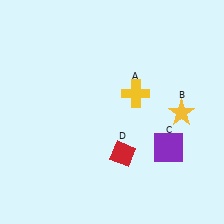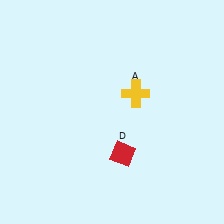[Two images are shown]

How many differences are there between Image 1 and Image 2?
There are 2 differences between the two images.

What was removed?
The purple square (C), the yellow star (B) were removed in Image 2.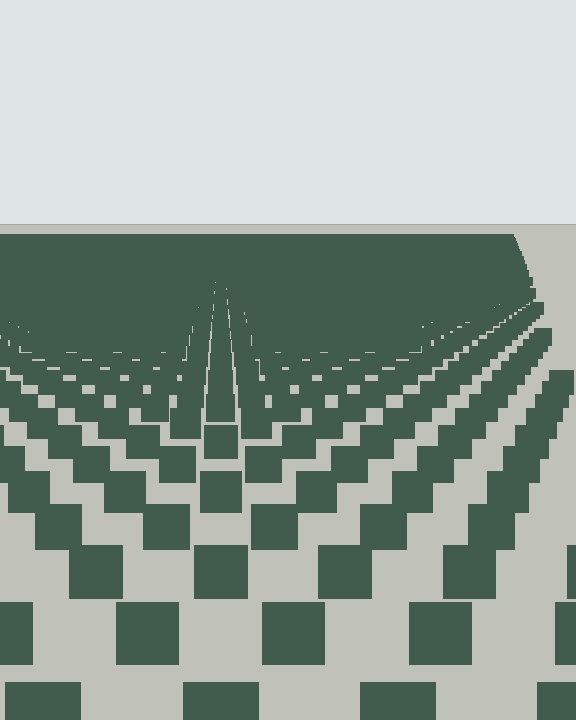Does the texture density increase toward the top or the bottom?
Density increases toward the top.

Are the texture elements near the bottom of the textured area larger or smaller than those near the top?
Larger. Near the bottom, elements are closer to the viewer and appear at a bigger on-screen size.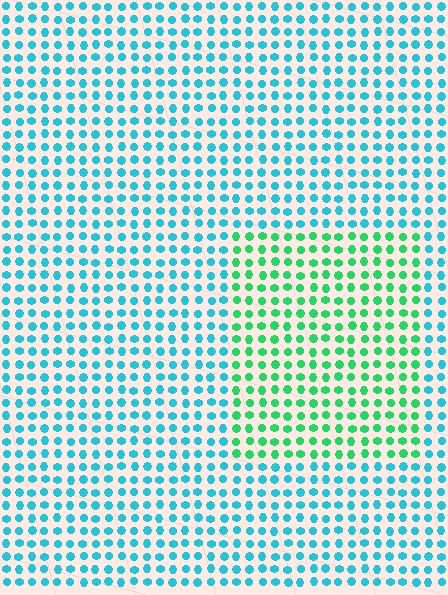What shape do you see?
I see a rectangle.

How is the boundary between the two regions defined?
The boundary is defined purely by a slight shift in hue (about 45 degrees). Spacing, size, and orientation are identical on both sides.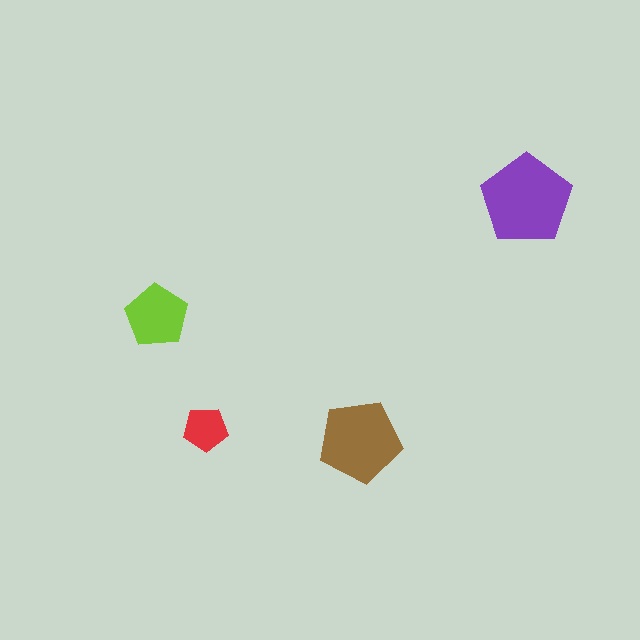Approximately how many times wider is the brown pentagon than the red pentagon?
About 2 times wider.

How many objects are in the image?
There are 4 objects in the image.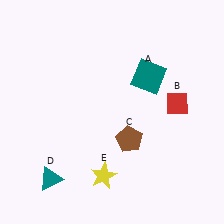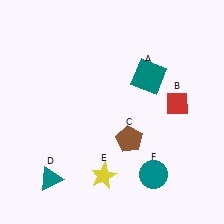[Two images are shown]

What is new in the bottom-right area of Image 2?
A teal circle (F) was added in the bottom-right area of Image 2.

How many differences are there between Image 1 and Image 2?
There is 1 difference between the two images.